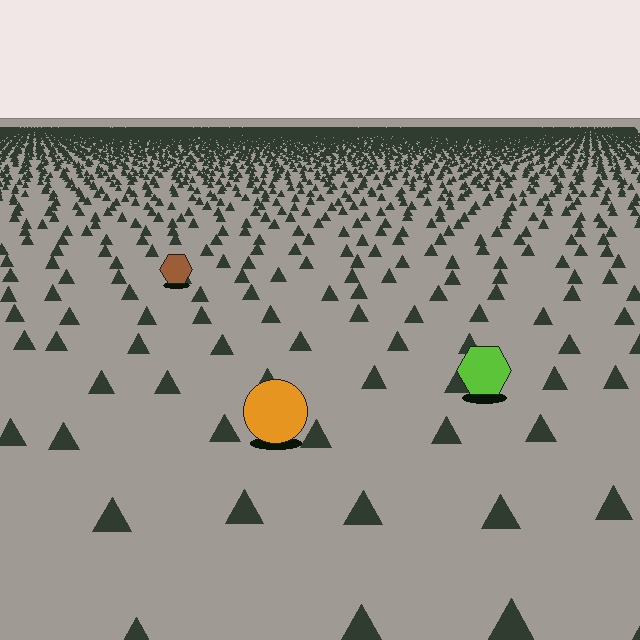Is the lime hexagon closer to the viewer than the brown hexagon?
Yes. The lime hexagon is closer — you can tell from the texture gradient: the ground texture is coarser near it.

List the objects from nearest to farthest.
From nearest to farthest: the orange circle, the lime hexagon, the brown hexagon.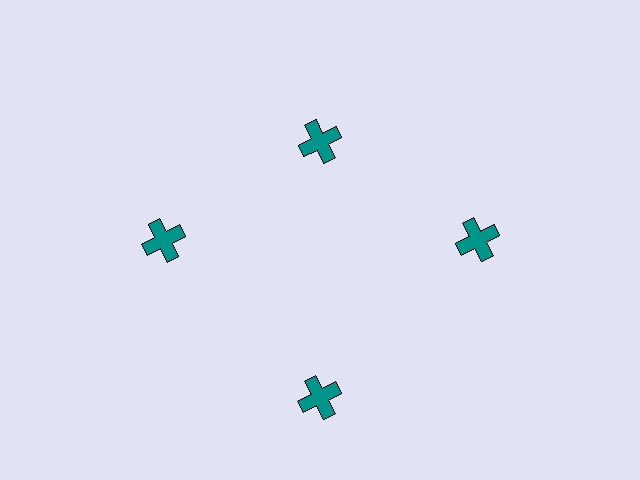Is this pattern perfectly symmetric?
No. The 4 teal crosses are arranged in a ring, but one element near the 12 o'clock position is pulled inward toward the center, breaking the 4-fold rotational symmetry.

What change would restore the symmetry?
The symmetry would be restored by moving it outward, back onto the ring so that all 4 crosses sit at equal angles and equal distance from the center.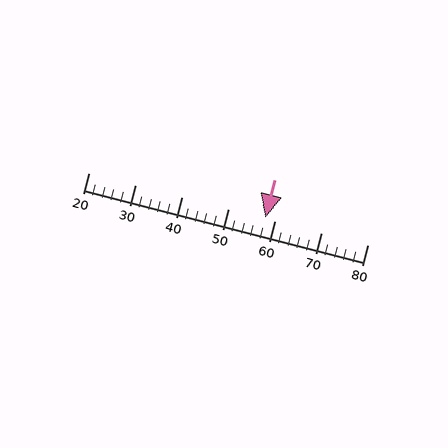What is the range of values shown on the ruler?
The ruler shows values from 20 to 80.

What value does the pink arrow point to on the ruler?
The pink arrow points to approximately 58.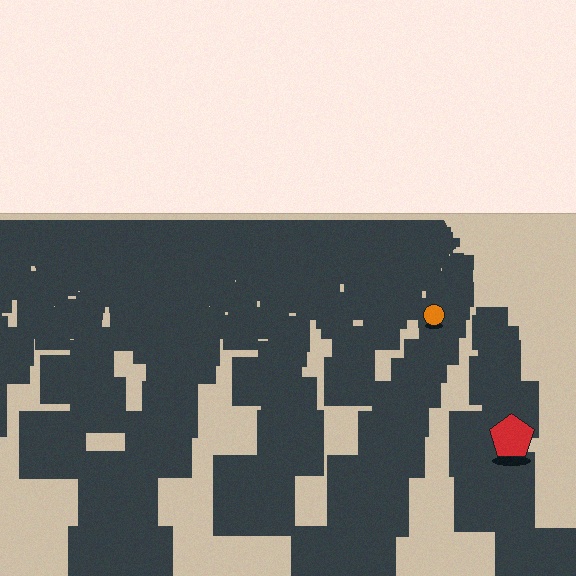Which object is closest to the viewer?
The red pentagon is closest. The texture marks near it are larger and more spread out.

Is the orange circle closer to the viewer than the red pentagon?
No. The red pentagon is closer — you can tell from the texture gradient: the ground texture is coarser near it.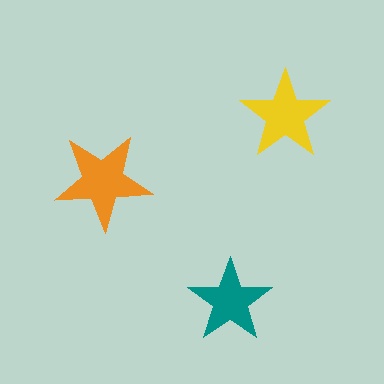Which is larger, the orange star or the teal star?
The orange one.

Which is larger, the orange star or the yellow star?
The orange one.